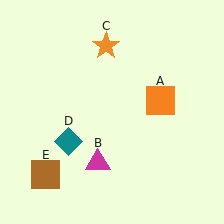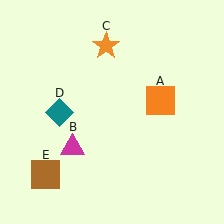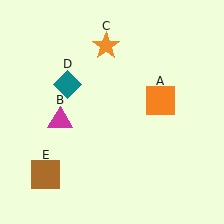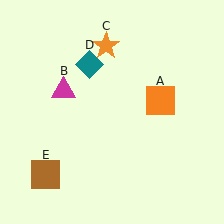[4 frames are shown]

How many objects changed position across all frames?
2 objects changed position: magenta triangle (object B), teal diamond (object D).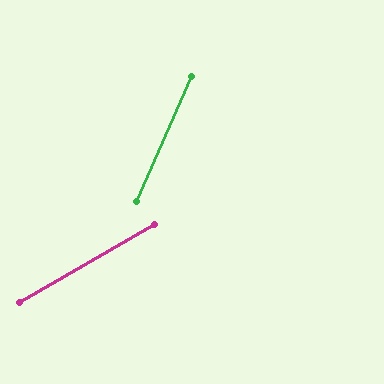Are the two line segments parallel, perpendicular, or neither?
Neither parallel nor perpendicular — they differ by about 36°.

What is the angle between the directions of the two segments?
Approximately 36 degrees.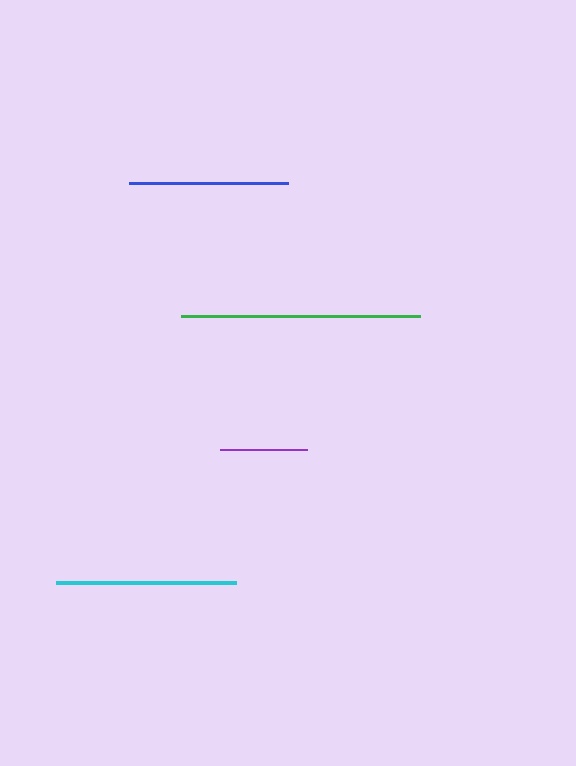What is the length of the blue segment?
The blue segment is approximately 159 pixels long.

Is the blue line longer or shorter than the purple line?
The blue line is longer than the purple line.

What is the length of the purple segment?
The purple segment is approximately 88 pixels long.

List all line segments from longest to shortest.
From longest to shortest: green, cyan, blue, purple.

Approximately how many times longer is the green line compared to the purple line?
The green line is approximately 2.7 times the length of the purple line.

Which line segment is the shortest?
The purple line is the shortest at approximately 88 pixels.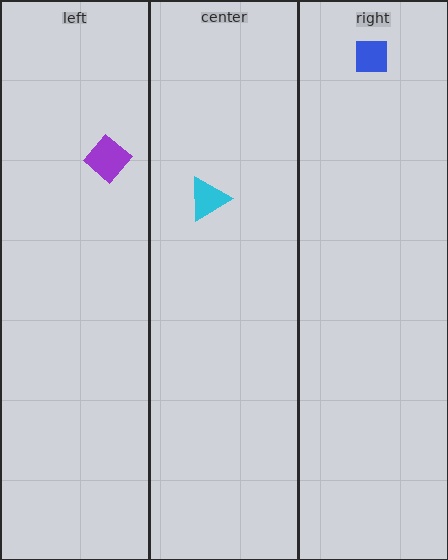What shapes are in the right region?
The blue square.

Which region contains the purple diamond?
The left region.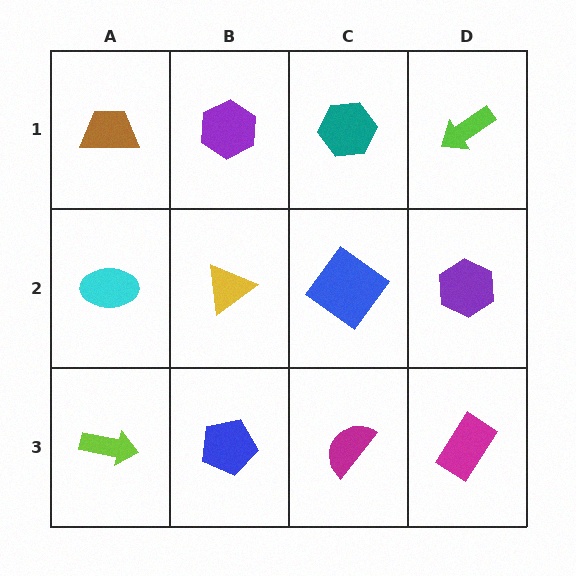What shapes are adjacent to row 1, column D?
A purple hexagon (row 2, column D), a teal hexagon (row 1, column C).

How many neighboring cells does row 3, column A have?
2.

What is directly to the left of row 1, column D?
A teal hexagon.